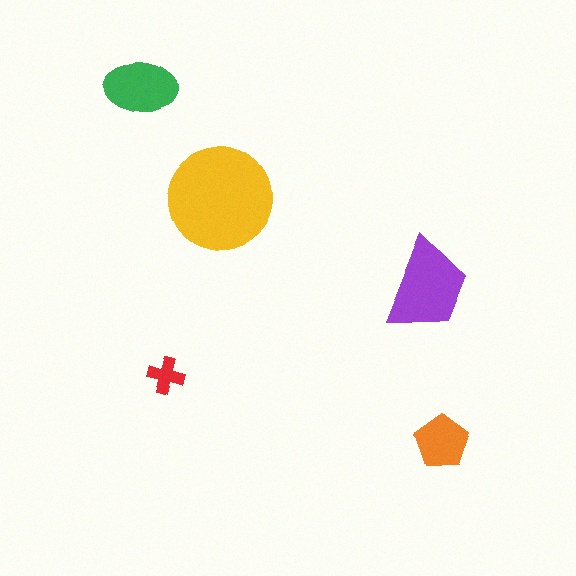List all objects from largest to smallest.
The yellow circle, the purple trapezoid, the green ellipse, the orange pentagon, the red cross.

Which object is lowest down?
The orange pentagon is bottommost.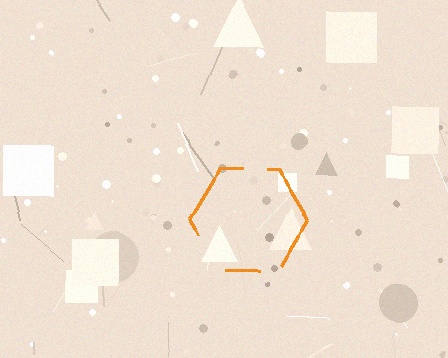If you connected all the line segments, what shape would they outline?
They would outline a hexagon.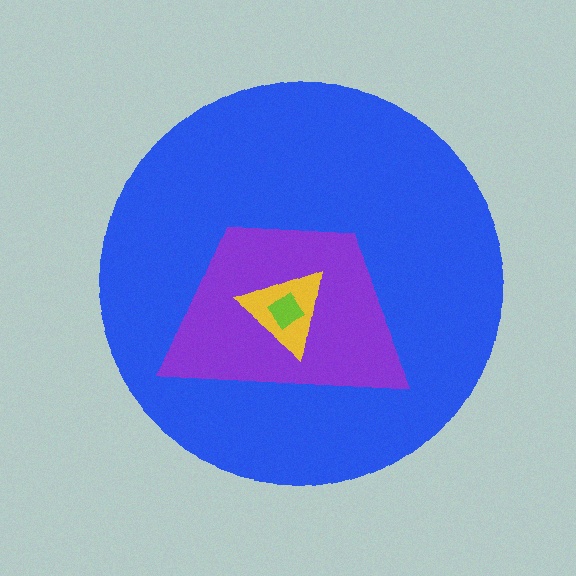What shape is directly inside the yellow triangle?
The lime diamond.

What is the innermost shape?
The lime diamond.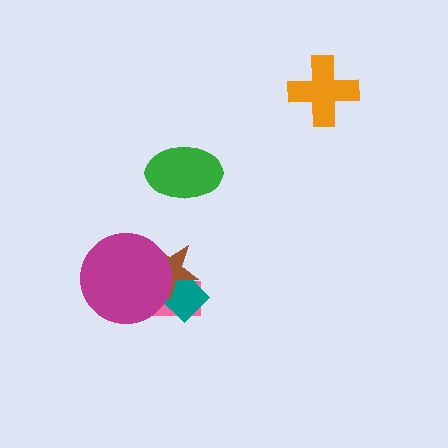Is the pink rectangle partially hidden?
Yes, it is partially covered by another shape.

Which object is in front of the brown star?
The magenta circle is in front of the brown star.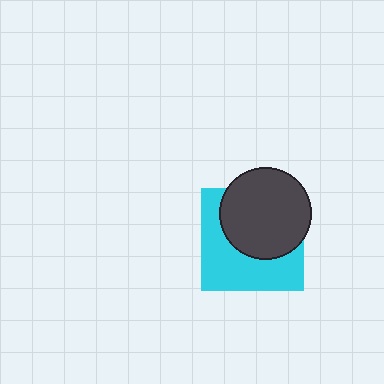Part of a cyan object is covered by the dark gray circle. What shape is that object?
It is a square.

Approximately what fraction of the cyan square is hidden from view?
Roughly 51% of the cyan square is hidden behind the dark gray circle.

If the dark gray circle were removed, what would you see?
You would see the complete cyan square.